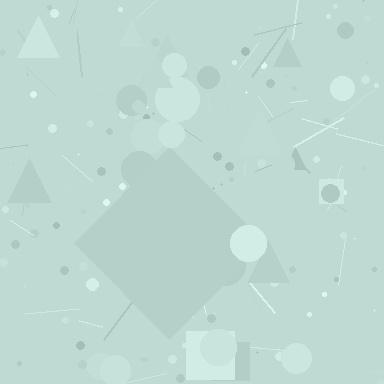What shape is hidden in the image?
A diamond is hidden in the image.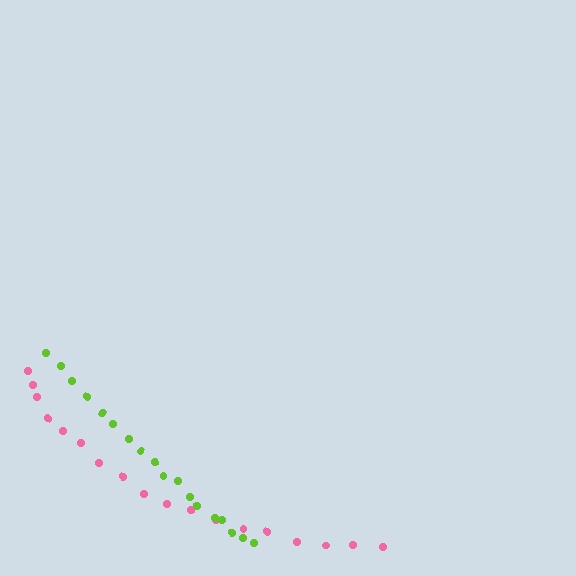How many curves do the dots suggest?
There are 2 distinct paths.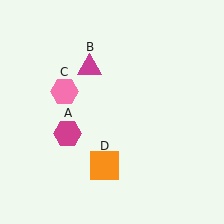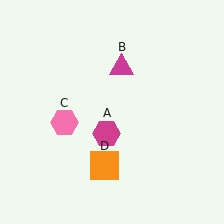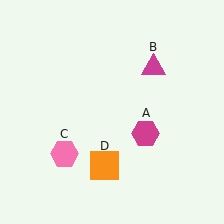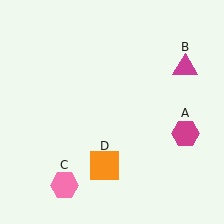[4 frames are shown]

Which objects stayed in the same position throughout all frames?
Orange square (object D) remained stationary.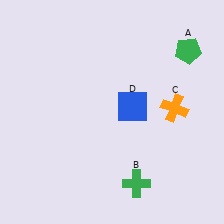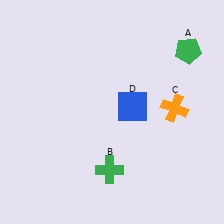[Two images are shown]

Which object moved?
The green cross (B) moved left.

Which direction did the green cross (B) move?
The green cross (B) moved left.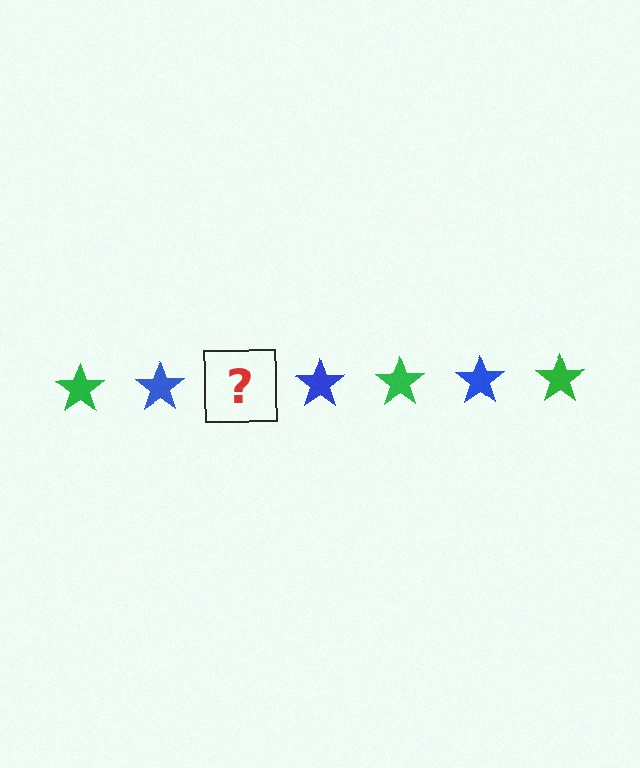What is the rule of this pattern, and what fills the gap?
The rule is that the pattern cycles through green, blue stars. The gap should be filled with a green star.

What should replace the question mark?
The question mark should be replaced with a green star.